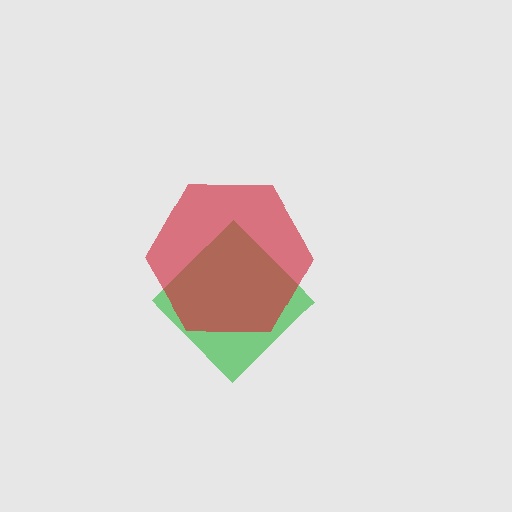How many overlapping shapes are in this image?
There are 2 overlapping shapes in the image.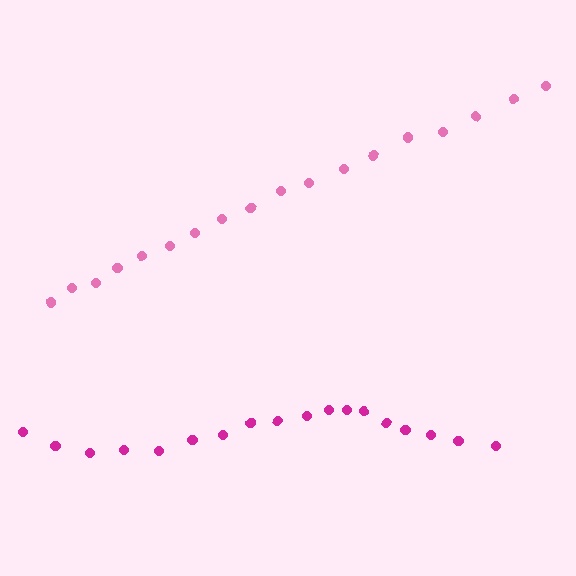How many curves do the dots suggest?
There are 2 distinct paths.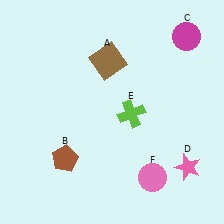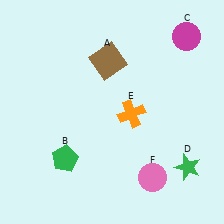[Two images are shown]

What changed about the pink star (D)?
In Image 1, D is pink. In Image 2, it changed to green.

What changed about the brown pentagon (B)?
In Image 1, B is brown. In Image 2, it changed to green.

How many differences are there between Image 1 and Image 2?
There are 3 differences between the two images.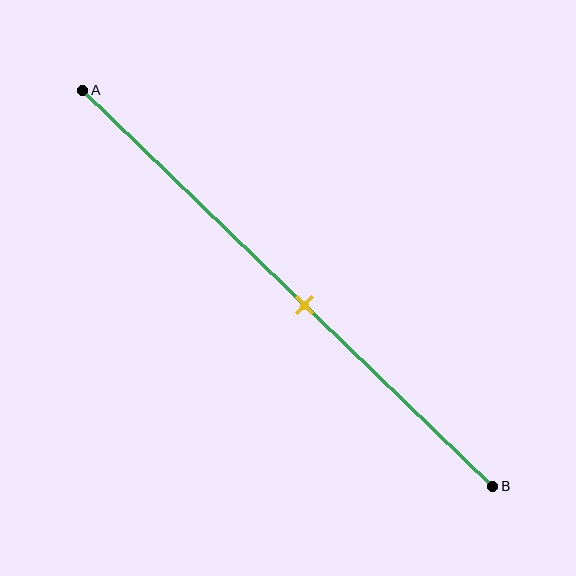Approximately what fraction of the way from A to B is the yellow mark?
The yellow mark is approximately 55% of the way from A to B.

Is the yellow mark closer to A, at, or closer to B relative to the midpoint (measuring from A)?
The yellow mark is closer to point B than the midpoint of segment AB.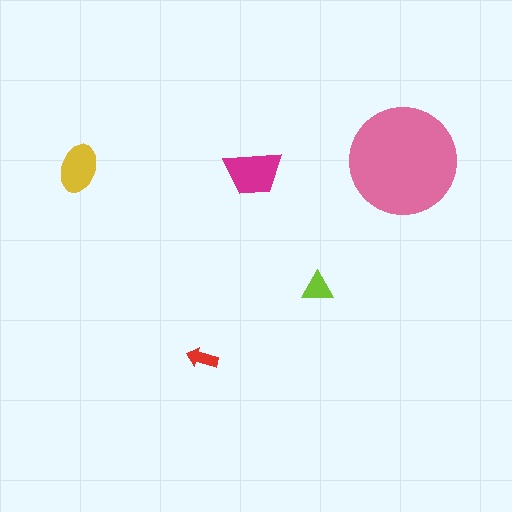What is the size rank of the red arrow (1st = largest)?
5th.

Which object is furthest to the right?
The pink circle is rightmost.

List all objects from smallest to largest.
The red arrow, the lime triangle, the yellow ellipse, the magenta trapezoid, the pink circle.